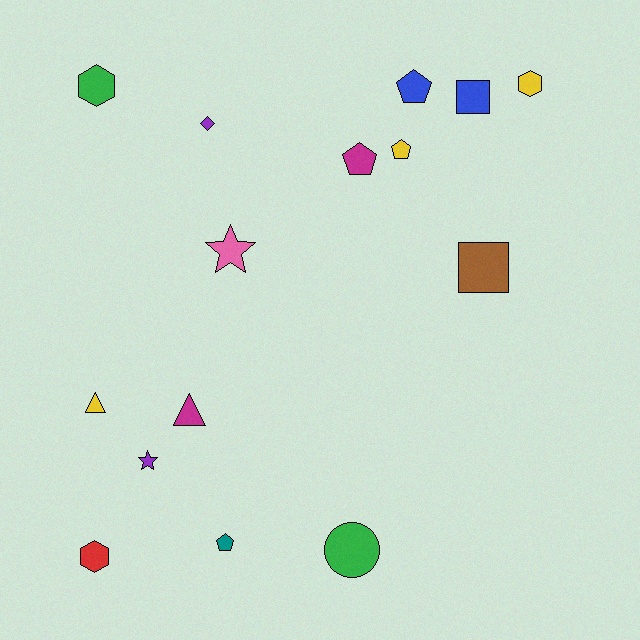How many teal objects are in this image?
There is 1 teal object.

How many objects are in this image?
There are 15 objects.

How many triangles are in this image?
There are 2 triangles.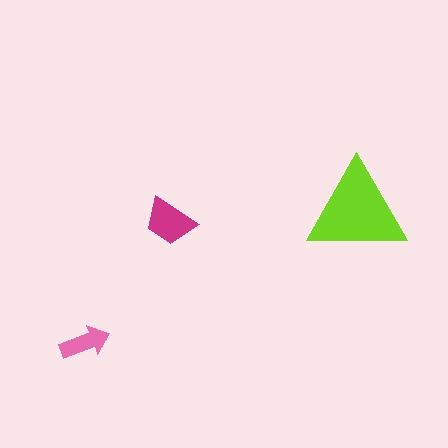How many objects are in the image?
There are 3 objects in the image.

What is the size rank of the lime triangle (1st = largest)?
1st.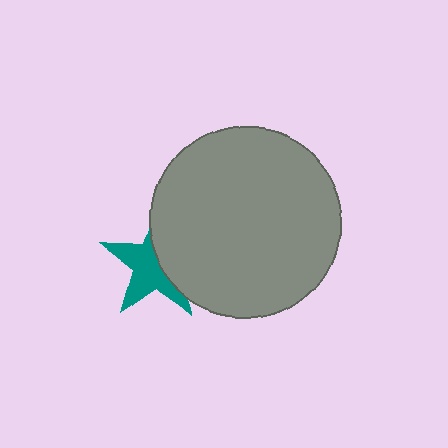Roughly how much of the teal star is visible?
About half of it is visible (roughly 55%).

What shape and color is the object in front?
The object in front is a gray circle.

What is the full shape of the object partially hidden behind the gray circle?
The partially hidden object is a teal star.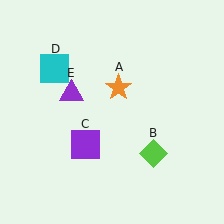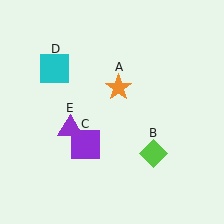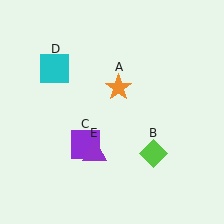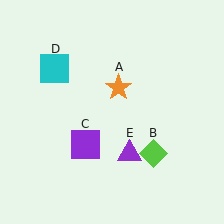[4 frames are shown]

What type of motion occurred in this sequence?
The purple triangle (object E) rotated counterclockwise around the center of the scene.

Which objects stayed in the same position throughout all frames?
Orange star (object A) and lime diamond (object B) and purple square (object C) and cyan square (object D) remained stationary.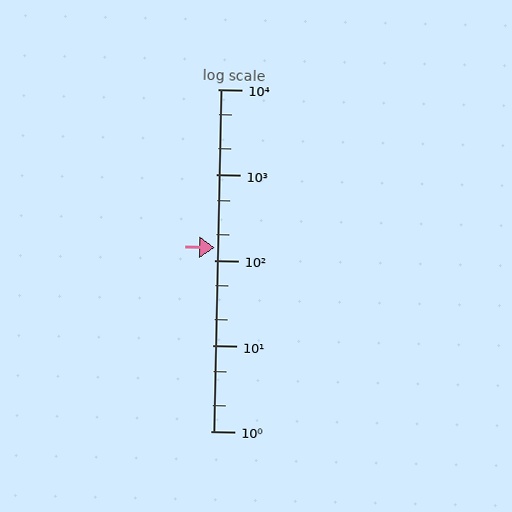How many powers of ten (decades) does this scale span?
The scale spans 4 decades, from 1 to 10000.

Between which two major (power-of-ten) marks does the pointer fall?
The pointer is between 100 and 1000.